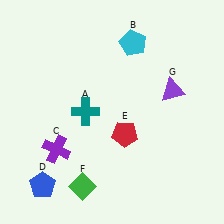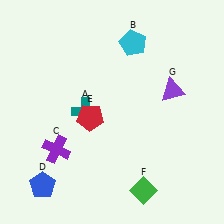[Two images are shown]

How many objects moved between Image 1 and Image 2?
2 objects moved between the two images.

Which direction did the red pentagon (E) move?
The red pentagon (E) moved left.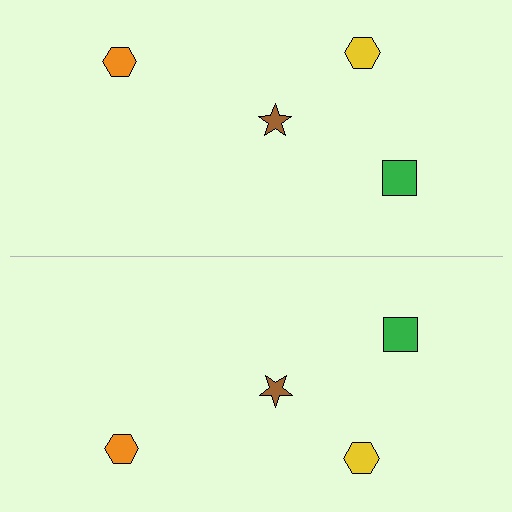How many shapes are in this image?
There are 8 shapes in this image.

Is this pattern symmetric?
Yes, this pattern has bilateral (reflection) symmetry.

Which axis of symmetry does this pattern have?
The pattern has a horizontal axis of symmetry running through the center of the image.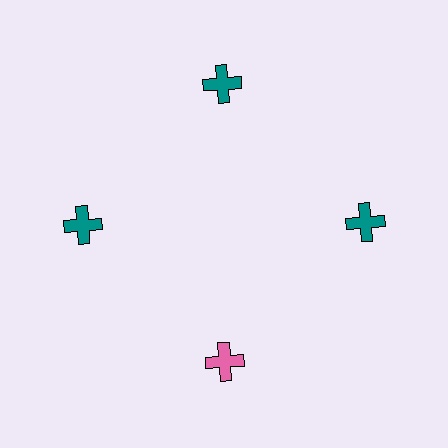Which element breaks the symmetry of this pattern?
The pink cross at roughly the 6 o'clock position breaks the symmetry. All other shapes are teal crosses.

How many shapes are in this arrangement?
There are 4 shapes arranged in a ring pattern.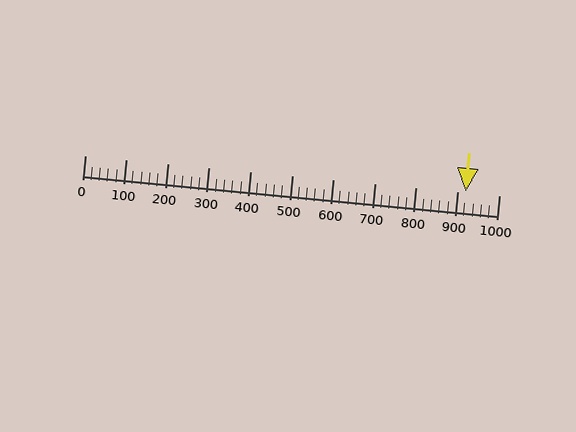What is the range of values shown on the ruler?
The ruler shows values from 0 to 1000.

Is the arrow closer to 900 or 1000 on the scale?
The arrow is closer to 900.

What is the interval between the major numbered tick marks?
The major tick marks are spaced 100 units apart.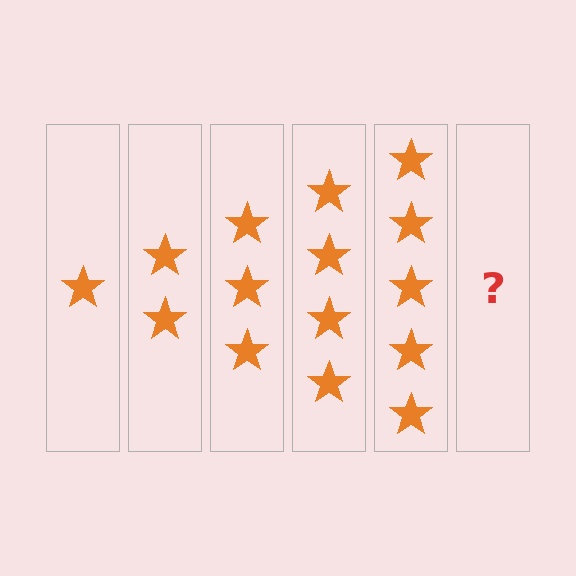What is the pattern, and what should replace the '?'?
The pattern is that each step adds one more star. The '?' should be 6 stars.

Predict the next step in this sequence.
The next step is 6 stars.